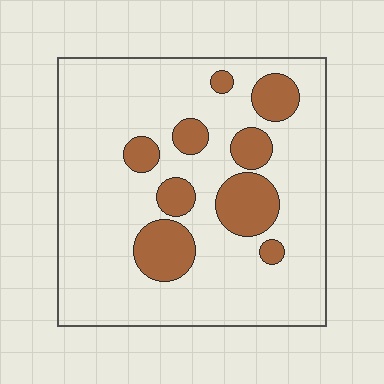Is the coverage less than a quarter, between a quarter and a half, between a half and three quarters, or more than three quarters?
Less than a quarter.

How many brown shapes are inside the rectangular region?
9.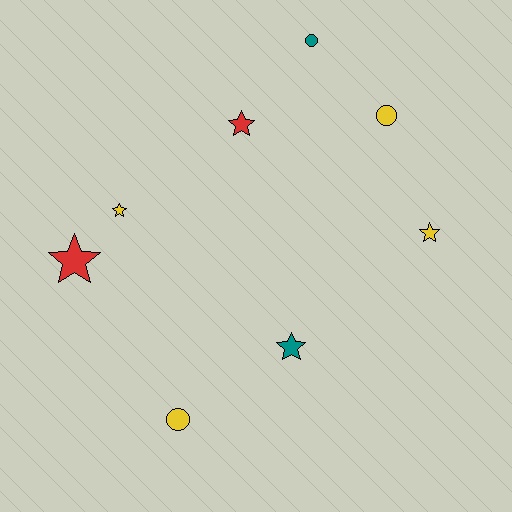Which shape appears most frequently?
Star, with 5 objects.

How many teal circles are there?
There is 1 teal circle.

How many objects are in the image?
There are 8 objects.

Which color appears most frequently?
Yellow, with 4 objects.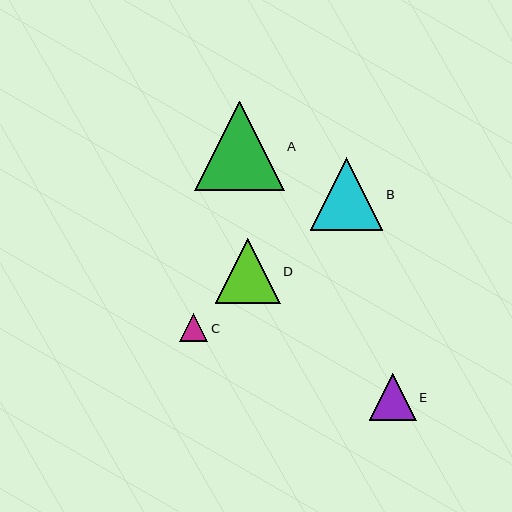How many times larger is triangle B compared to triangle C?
Triangle B is approximately 2.6 times the size of triangle C.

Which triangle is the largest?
Triangle A is the largest with a size of approximately 89 pixels.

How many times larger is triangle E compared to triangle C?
Triangle E is approximately 1.7 times the size of triangle C.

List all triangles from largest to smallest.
From largest to smallest: A, B, D, E, C.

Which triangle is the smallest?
Triangle C is the smallest with a size of approximately 28 pixels.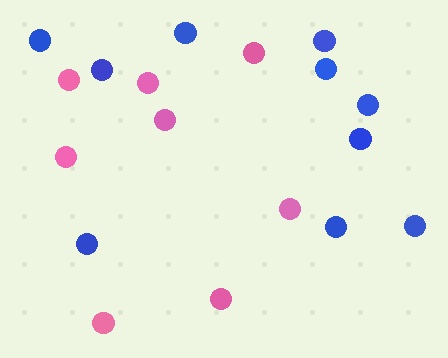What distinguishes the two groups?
There are 2 groups: one group of blue circles (10) and one group of pink circles (8).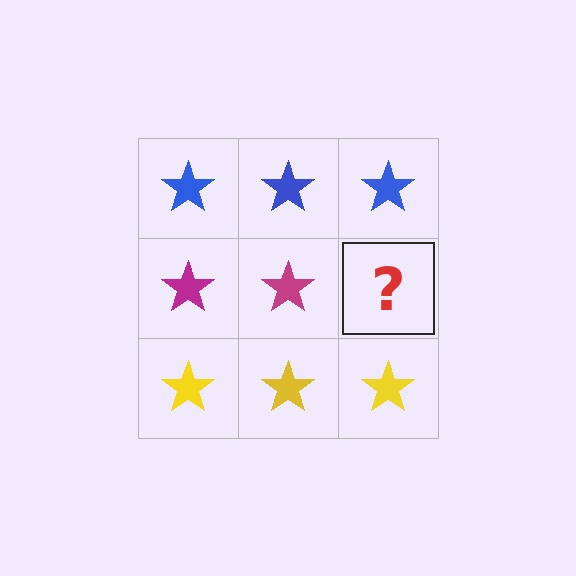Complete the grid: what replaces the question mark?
The question mark should be replaced with a magenta star.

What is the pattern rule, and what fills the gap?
The rule is that each row has a consistent color. The gap should be filled with a magenta star.